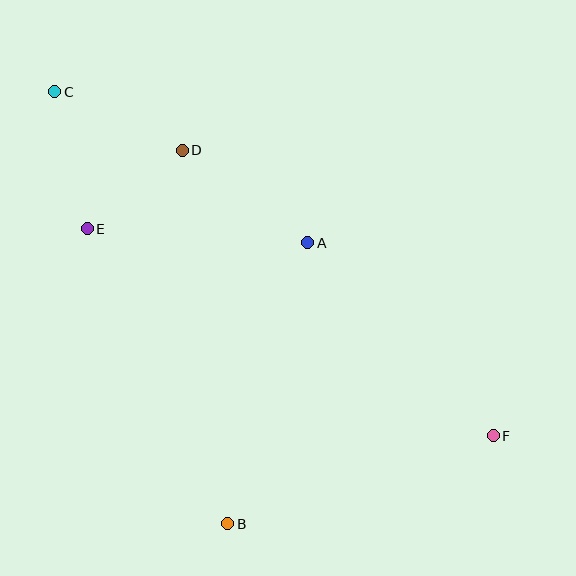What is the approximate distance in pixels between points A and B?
The distance between A and B is approximately 292 pixels.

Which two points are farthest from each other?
Points C and F are farthest from each other.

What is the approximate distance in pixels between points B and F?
The distance between B and F is approximately 280 pixels.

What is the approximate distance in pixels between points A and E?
The distance between A and E is approximately 221 pixels.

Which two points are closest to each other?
Points D and E are closest to each other.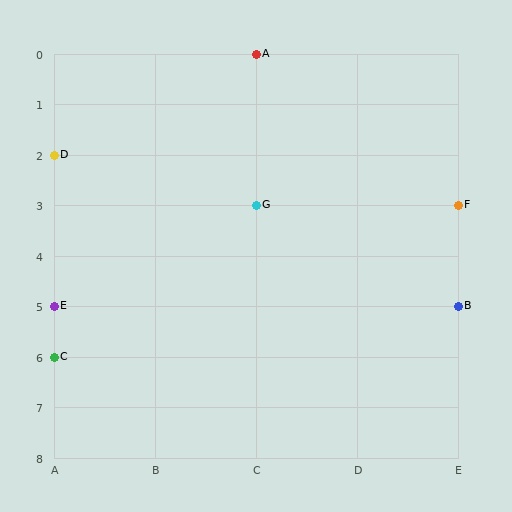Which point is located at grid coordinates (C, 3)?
Point G is at (C, 3).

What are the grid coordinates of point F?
Point F is at grid coordinates (E, 3).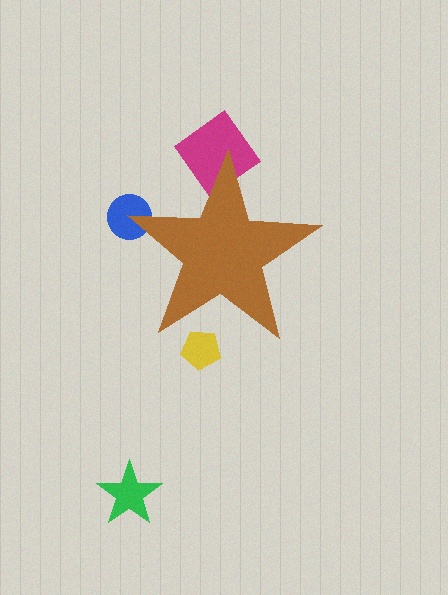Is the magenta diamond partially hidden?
Yes, the magenta diamond is partially hidden behind the brown star.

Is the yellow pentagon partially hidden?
Yes, the yellow pentagon is partially hidden behind the brown star.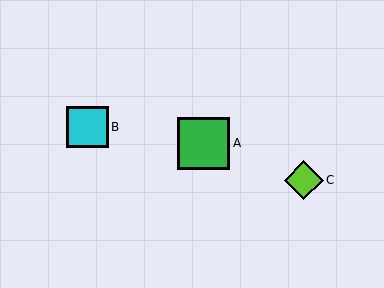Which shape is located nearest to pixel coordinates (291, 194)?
The lime diamond (labeled C) at (304, 180) is nearest to that location.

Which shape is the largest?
The green square (labeled A) is the largest.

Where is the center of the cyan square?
The center of the cyan square is at (88, 127).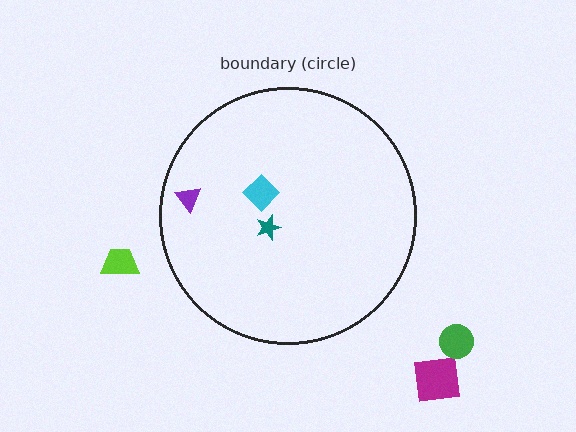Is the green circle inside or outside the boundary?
Outside.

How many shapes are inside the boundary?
3 inside, 3 outside.